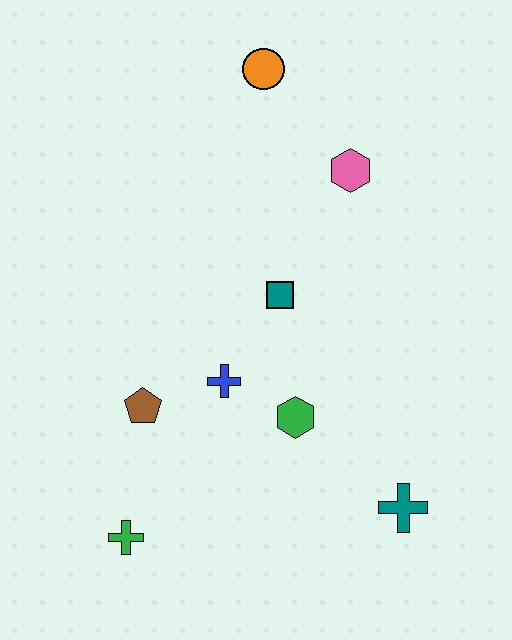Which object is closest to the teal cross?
The green hexagon is closest to the teal cross.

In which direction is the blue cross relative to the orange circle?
The blue cross is below the orange circle.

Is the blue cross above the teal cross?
Yes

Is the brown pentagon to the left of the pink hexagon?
Yes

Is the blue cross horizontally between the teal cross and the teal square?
No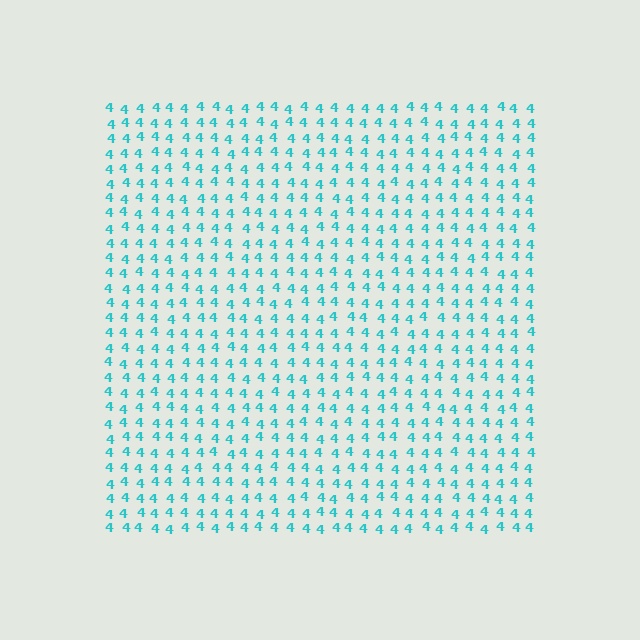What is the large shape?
The large shape is a square.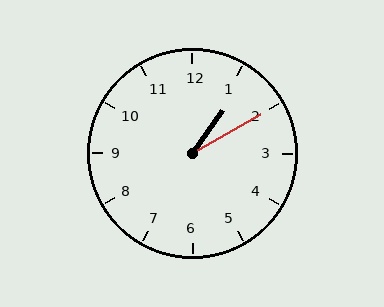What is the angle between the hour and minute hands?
Approximately 25 degrees.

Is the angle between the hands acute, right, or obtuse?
It is acute.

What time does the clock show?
1:10.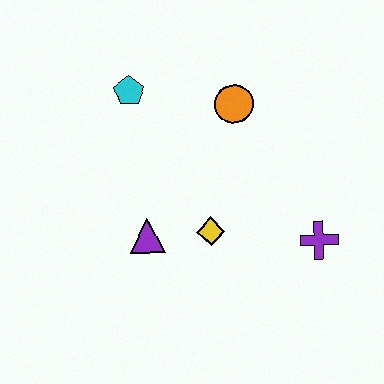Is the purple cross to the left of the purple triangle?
No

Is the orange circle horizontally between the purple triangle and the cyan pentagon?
No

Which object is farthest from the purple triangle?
The purple cross is farthest from the purple triangle.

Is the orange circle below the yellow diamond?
No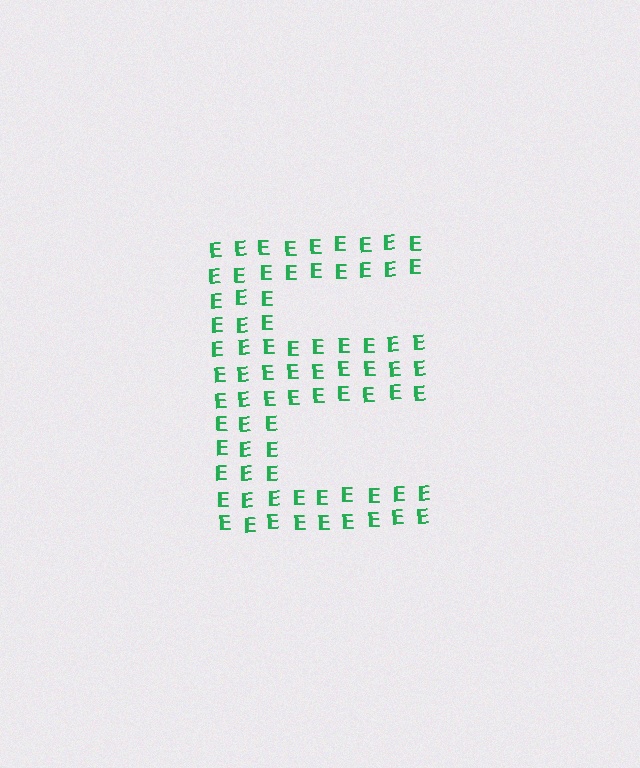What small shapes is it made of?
It is made of small letter E's.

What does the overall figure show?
The overall figure shows the letter E.